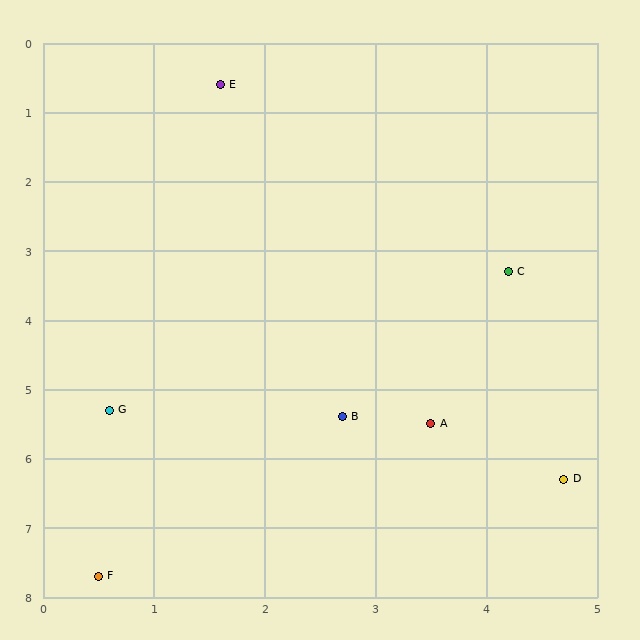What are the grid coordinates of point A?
Point A is at approximately (3.5, 5.5).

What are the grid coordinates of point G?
Point G is at approximately (0.6, 5.3).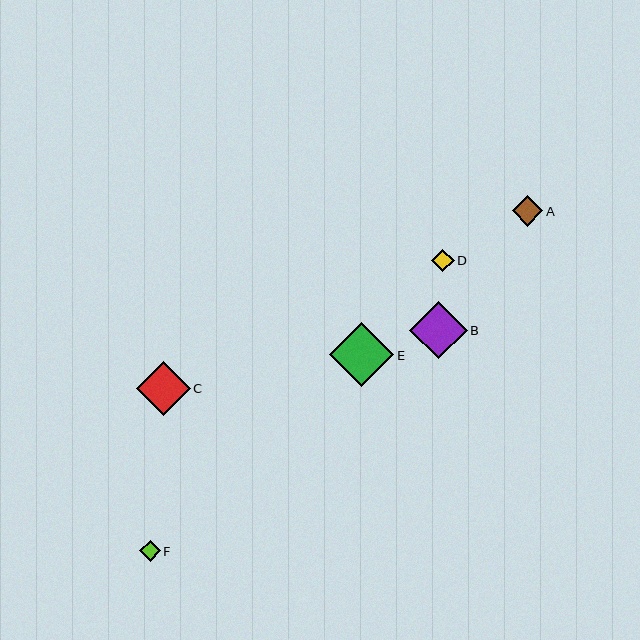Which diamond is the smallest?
Diamond F is the smallest with a size of approximately 20 pixels.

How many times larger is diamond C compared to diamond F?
Diamond C is approximately 2.6 times the size of diamond F.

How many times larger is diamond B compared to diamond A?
Diamond B is approximately 1.9 times the size of diamond A.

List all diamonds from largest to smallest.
From largest to smallest: E, B, C, A, D, F.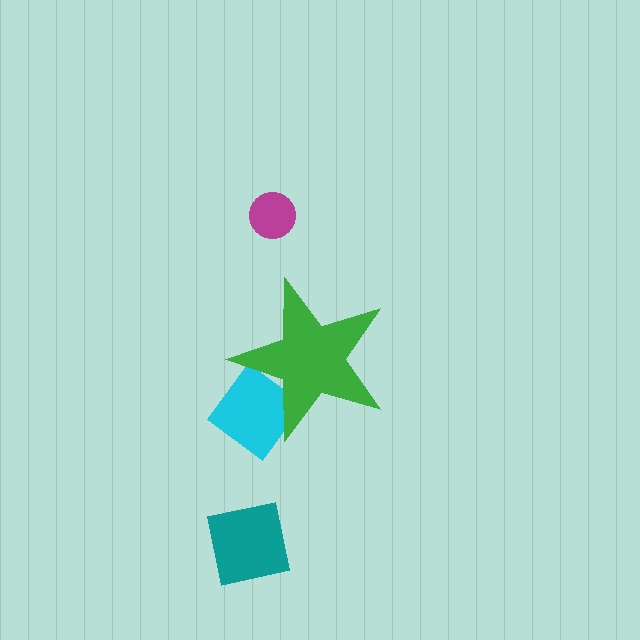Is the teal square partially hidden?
No, the teal square is fully visible.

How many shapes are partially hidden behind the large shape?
1 shape is partially hidden.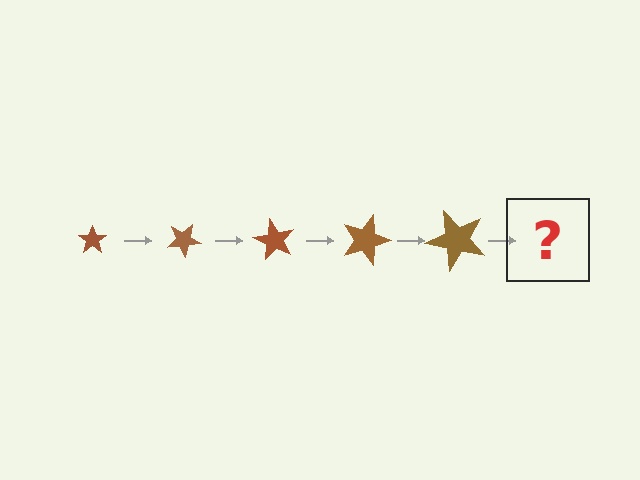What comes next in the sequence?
The next element should be a star, larger than the previous one and rotated 150 degrees from the start.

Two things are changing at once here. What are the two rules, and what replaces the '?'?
The two rules are that the star grows larger each step and it rotates 30 degrees each step. The '?' should be a star, larger than the previous one and rotated 150 degrees from the start.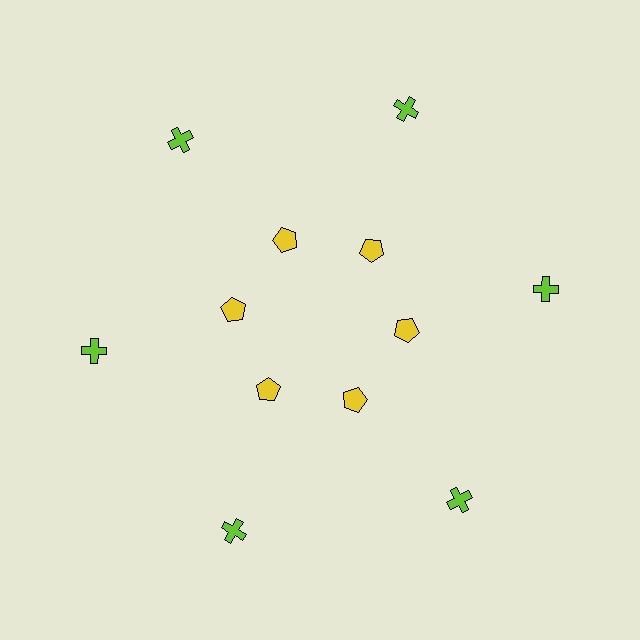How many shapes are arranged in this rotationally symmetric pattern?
There are 12 shapes, arranged in 6 groups of 2.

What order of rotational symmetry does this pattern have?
This pattern has 6-fold rotational symmetry.